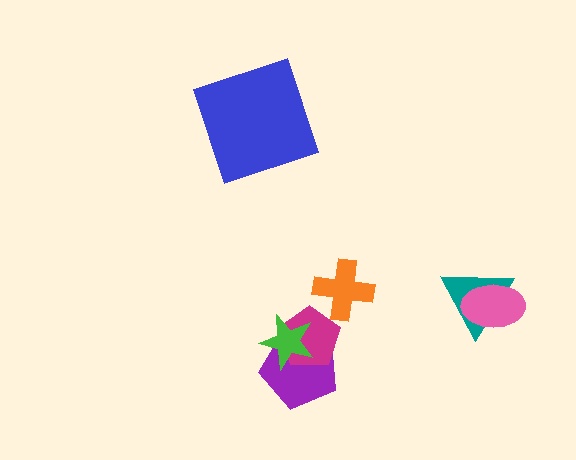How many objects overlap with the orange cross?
0 objects overlap with the orange cross.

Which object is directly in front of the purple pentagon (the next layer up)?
The magenta pentagon is directly in front of the purple pentagon.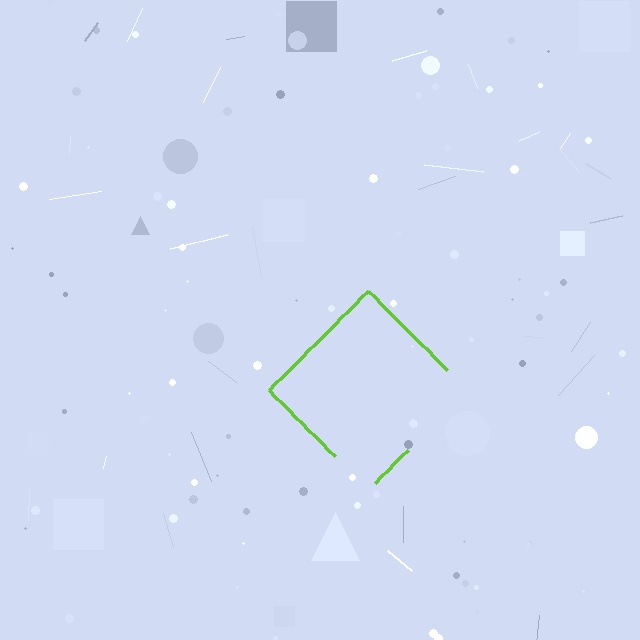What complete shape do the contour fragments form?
The contour fragments form a diamond.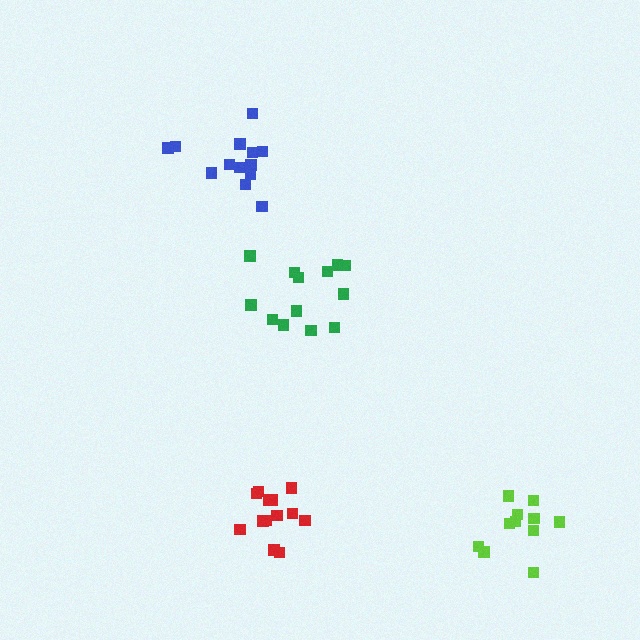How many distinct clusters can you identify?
There are 4 distinct clusters.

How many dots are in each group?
Group 1: 13 dots, Group 2: 13 dots, Group 3: 13 dots, Group 4: 11 dots (50 total).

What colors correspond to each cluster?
The clusters are colored: green, blue, red, lime.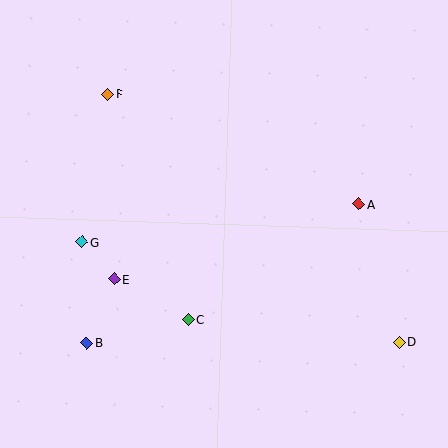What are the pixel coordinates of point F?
Point F is at (108, 94).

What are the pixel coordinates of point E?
Point E is at (114, 279).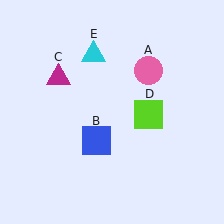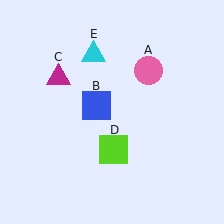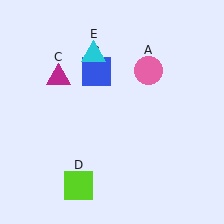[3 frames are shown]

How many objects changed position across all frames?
2 objects changed position: blue square (object B), lime square (object D).